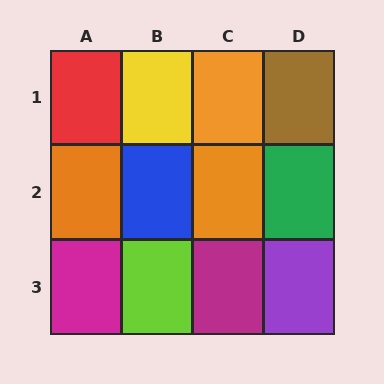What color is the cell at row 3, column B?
Lime.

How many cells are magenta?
2 cells are magenta.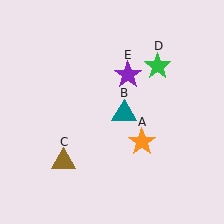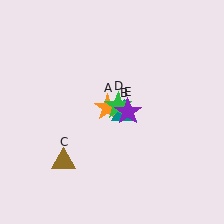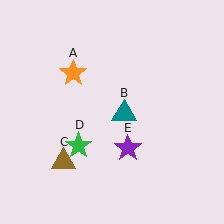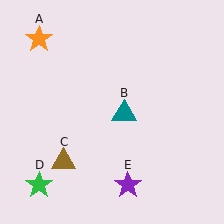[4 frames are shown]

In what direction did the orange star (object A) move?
The orange star (object A) moved up and to the left.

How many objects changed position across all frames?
3 objects changed position: orange star (object A), green star (object D), purple star (object E).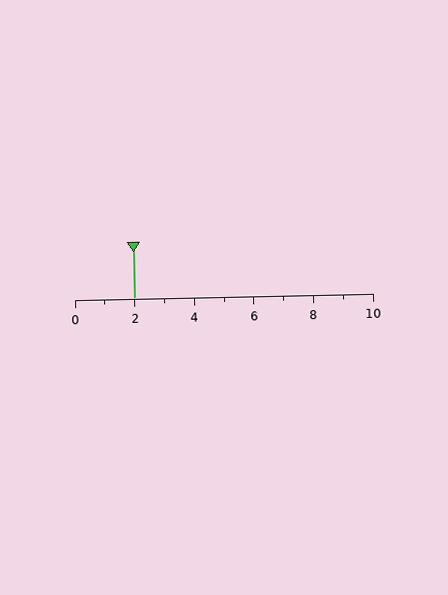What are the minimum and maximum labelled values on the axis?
The axis runs from 0 to 10.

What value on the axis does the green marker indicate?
The marker indicates approximately 2.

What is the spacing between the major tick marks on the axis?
The major ticks are spaced 2 apart.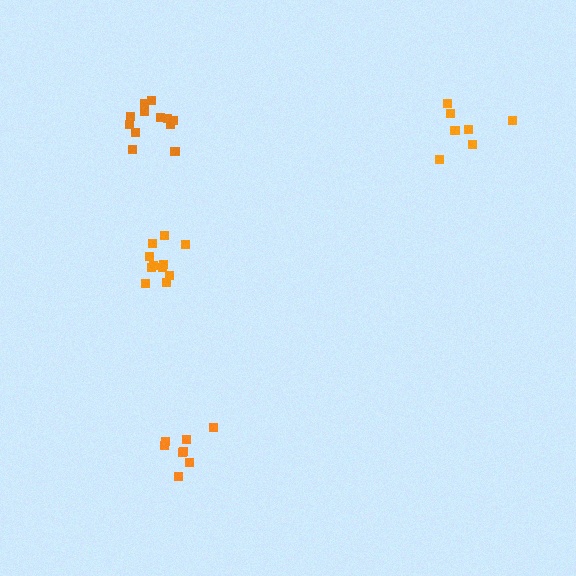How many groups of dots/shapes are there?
There are 4 groups.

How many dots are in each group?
Group 1: 8 dots, Group 2: 11 dots, Group 3: 12 dots, Group 4: 8 dots (39 total).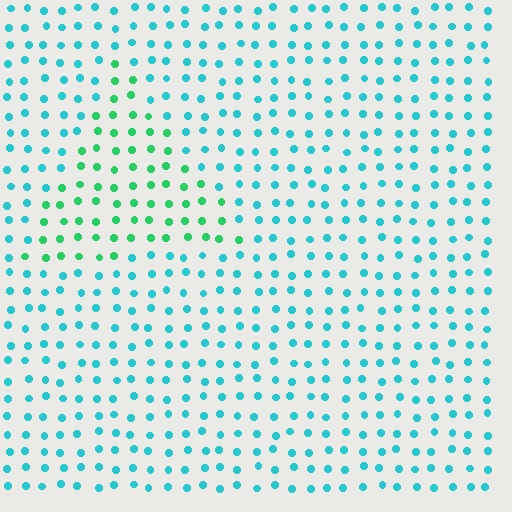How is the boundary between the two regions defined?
The boundary is defined purely by a slight shift in hue (about 41 degrees). Spacing, size, and orientation are identical on both sides.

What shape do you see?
I see a triangle.